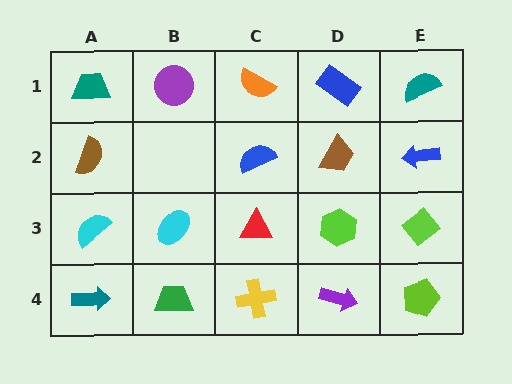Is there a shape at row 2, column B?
No, that cell is empty.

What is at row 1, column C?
An orange semicircle.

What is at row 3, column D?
A lime hexagon.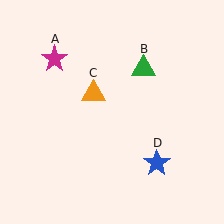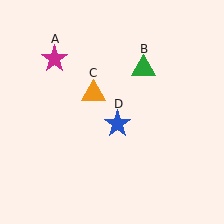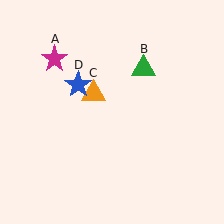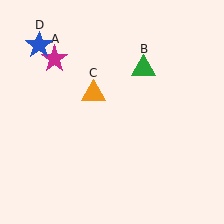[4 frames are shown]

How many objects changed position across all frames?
1 object changed position: blue star (object D).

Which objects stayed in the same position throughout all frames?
Magenta star (object A) and green triangle (object B) and orange triangle (object C) remained stationary.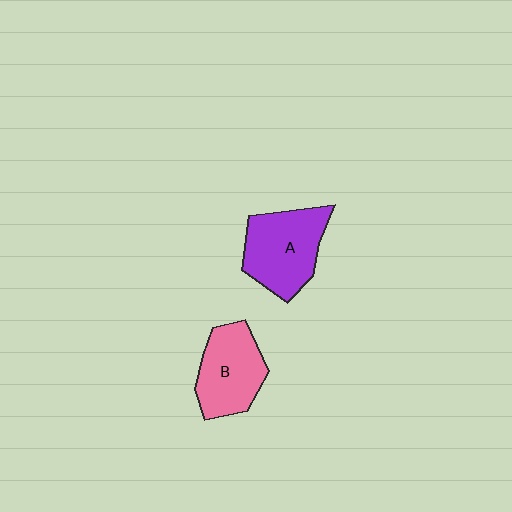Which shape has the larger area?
Shape A (purple).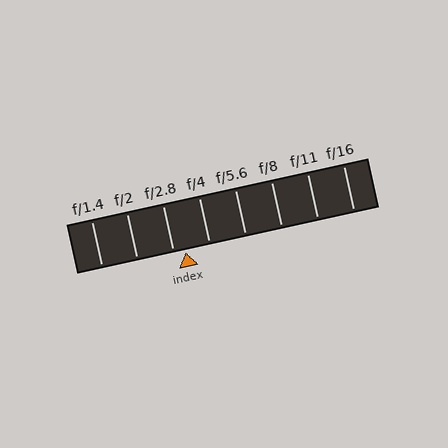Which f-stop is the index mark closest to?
The index mark is closest to f/2.8.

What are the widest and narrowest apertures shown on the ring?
The widest aperture shown is f/1.4 and the narrowest is f/16.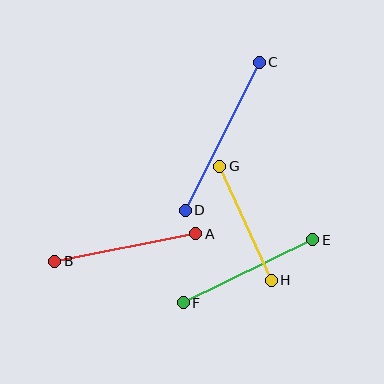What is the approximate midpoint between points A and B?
The midpoint is at approximately (125, 248) pixels.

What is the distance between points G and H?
The distance is approximately 125 pixels.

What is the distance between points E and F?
The distance is approximately 144 pixels.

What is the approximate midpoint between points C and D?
The midpoint is at approximately (222, 136) pixels.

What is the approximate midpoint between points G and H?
The midpoint is at approximately (246, 223) pixels.